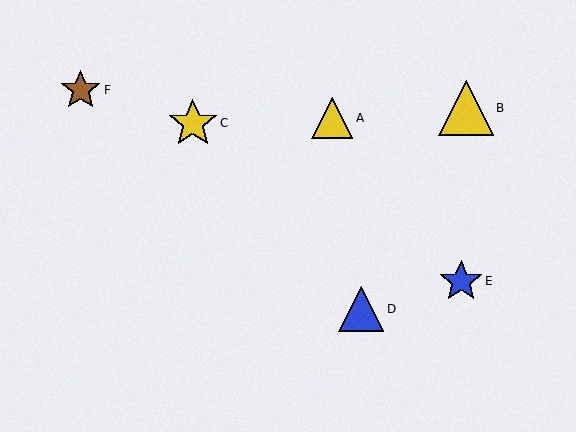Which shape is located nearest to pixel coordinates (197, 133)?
The yellow star (labeled C) at (193, 123) is nearest to that location.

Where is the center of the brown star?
The center of the brown star is at (81, 90).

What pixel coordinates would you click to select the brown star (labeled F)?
Click at (81, 90) to select the brown star F.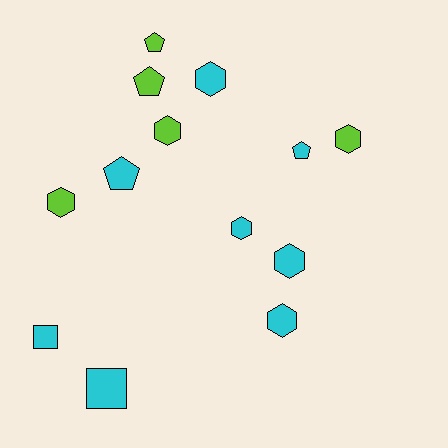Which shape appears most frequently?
Hexagon, with 7 objects.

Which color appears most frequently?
Cyan, with 8 objects.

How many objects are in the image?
There are 13 objects.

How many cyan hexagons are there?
There are 4 cyan hexagons.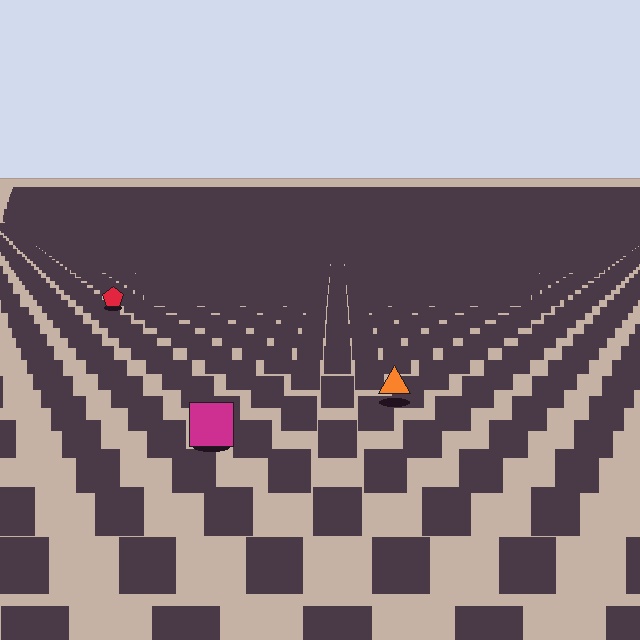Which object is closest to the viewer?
The magenta square is closest. The texture marks near it are larger and more spread out.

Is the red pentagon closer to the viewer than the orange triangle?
No. The orange triangle is closer — you can tell from the texture gradient: the ground texture is coarser near it.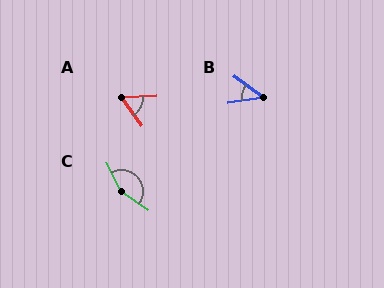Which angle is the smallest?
B, at approximately 45 degrees.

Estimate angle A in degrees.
Approximately 58 degrees.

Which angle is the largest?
C, at approximately 151 degrees.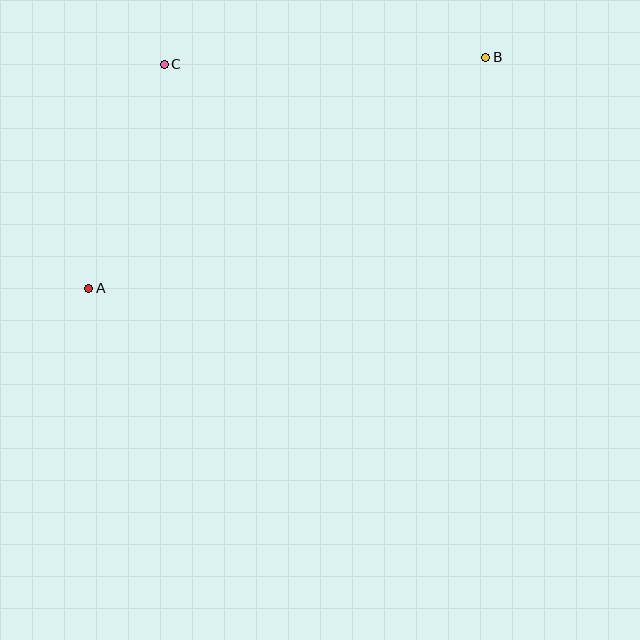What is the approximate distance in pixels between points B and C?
The distance between B and C is approximately 322 pixels.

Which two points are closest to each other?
Points A and C are closest to each other.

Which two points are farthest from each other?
Points A and B are farthest from each other.